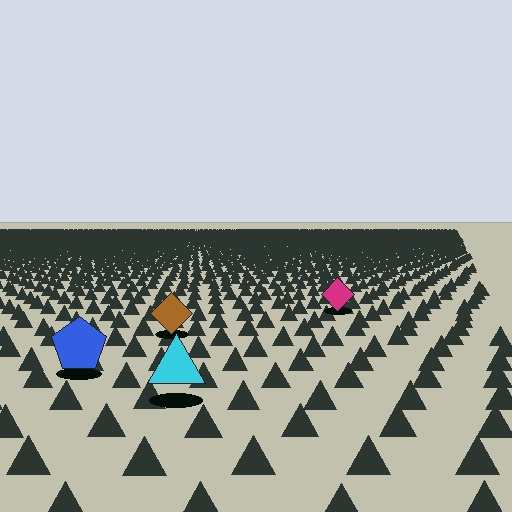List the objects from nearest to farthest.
From nearest to farthest: the cyan triangle, the blue pentagon, the brown diamond, the magenta diamond.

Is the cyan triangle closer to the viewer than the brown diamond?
Yes. The cyan triangle is closer — you can tell from the texture gradient: the ground texture is coarser near it.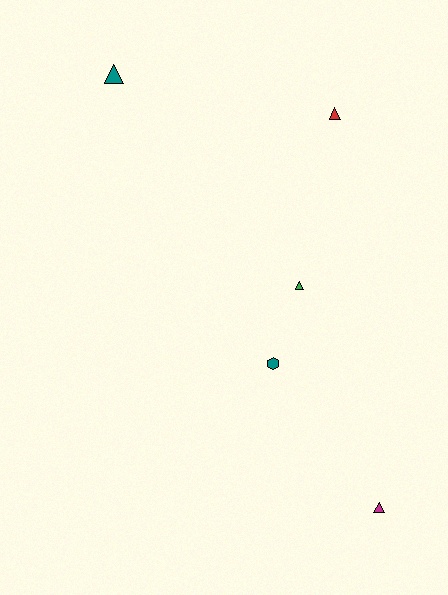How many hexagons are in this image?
There is 1 hexagon.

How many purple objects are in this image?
There are no purple objects.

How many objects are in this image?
There are 5 objects.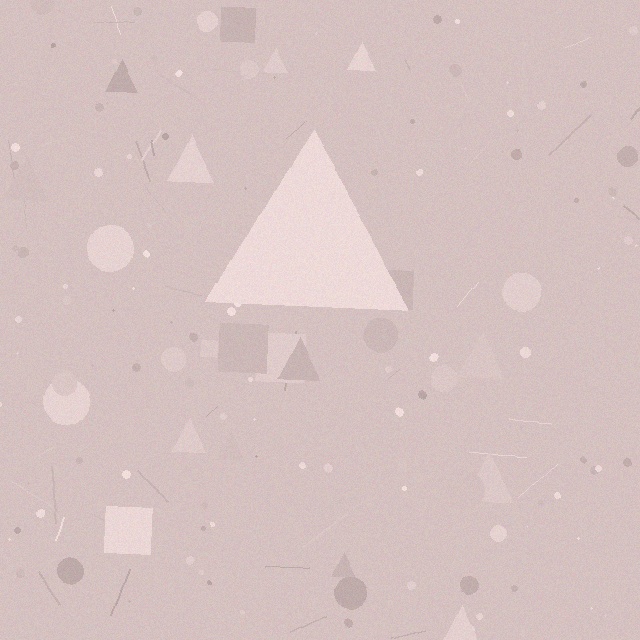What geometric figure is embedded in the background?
A triangle is embedded in the background.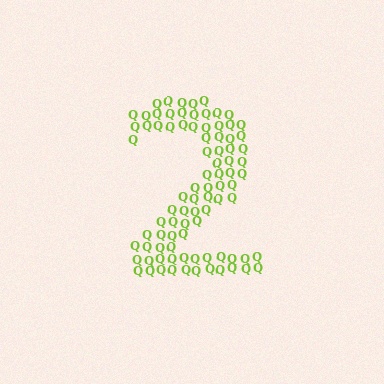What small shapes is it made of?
It is made of small letter Q's.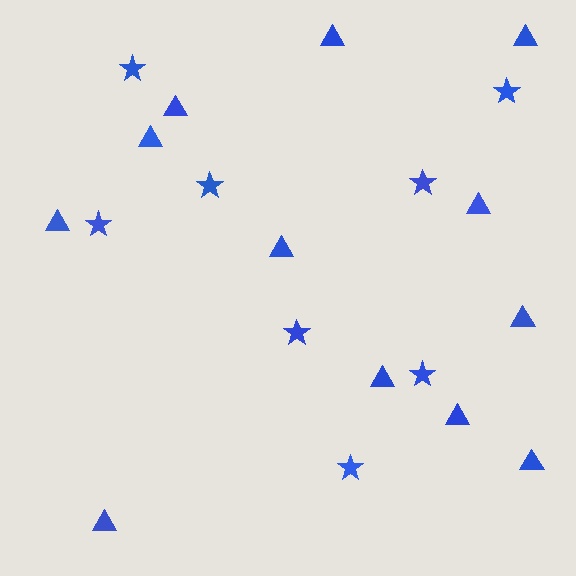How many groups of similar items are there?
There are 2 groups: one group of triangles (12) and one group of stars (8).